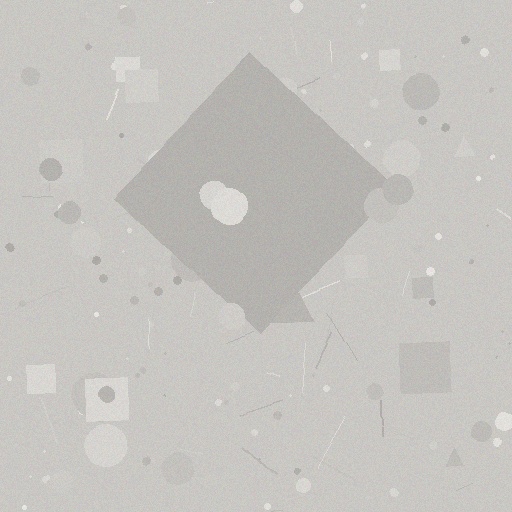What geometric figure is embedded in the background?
A diamond is embedded in the background.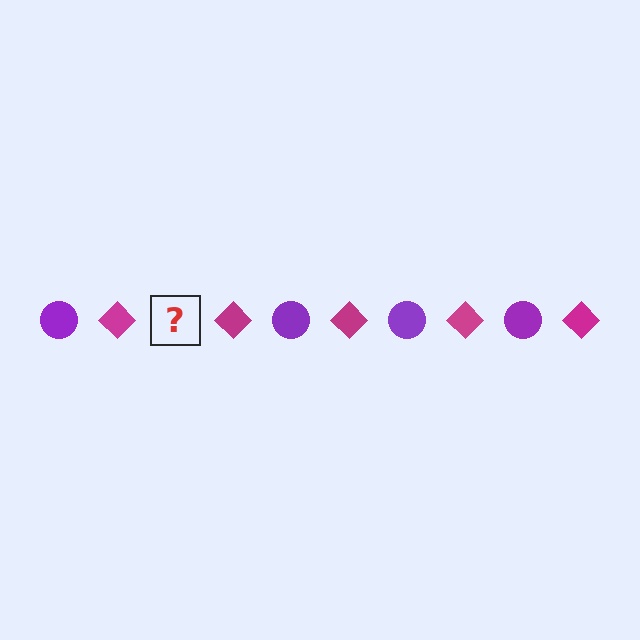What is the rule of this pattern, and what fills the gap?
The rule is that the pattern alternates between purple circle and magenta diamond. The gap should be filled with a purple circle.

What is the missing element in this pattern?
The missing element is a purple circle.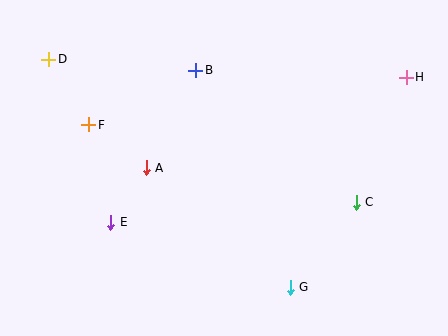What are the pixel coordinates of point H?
Point H is at (406, 77).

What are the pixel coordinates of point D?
Point D is at (49, 59).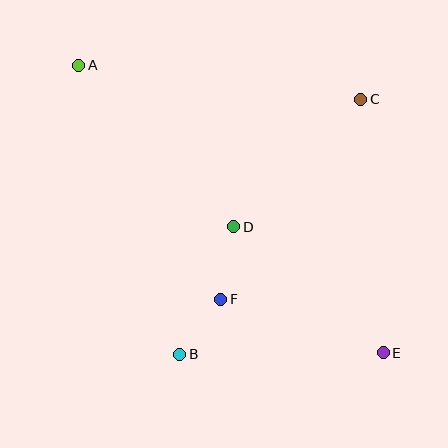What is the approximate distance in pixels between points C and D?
The distance between C and D is approximately 180 pixels.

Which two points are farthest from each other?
Points A and E are farthest from each other.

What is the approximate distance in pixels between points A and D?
The distance between A and D is approximately 224 pixels.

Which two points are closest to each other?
Points B and F are closest to each other.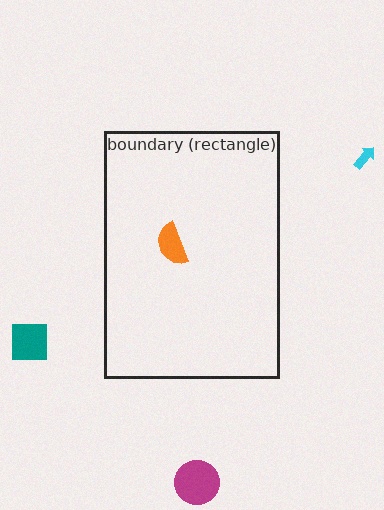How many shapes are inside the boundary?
1 inside, 3 outside.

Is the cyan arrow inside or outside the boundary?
Outside.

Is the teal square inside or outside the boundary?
Outside.